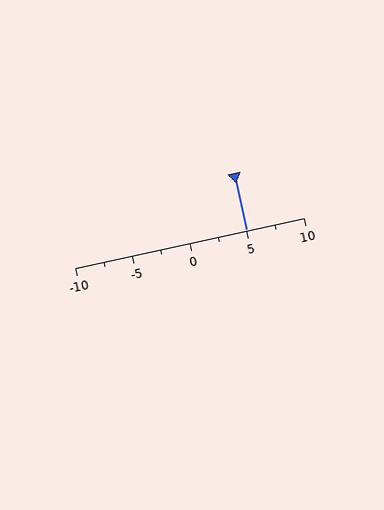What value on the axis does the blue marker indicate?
The marker indicates approximately 5.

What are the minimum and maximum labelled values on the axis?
The axis runs from -10 to 10.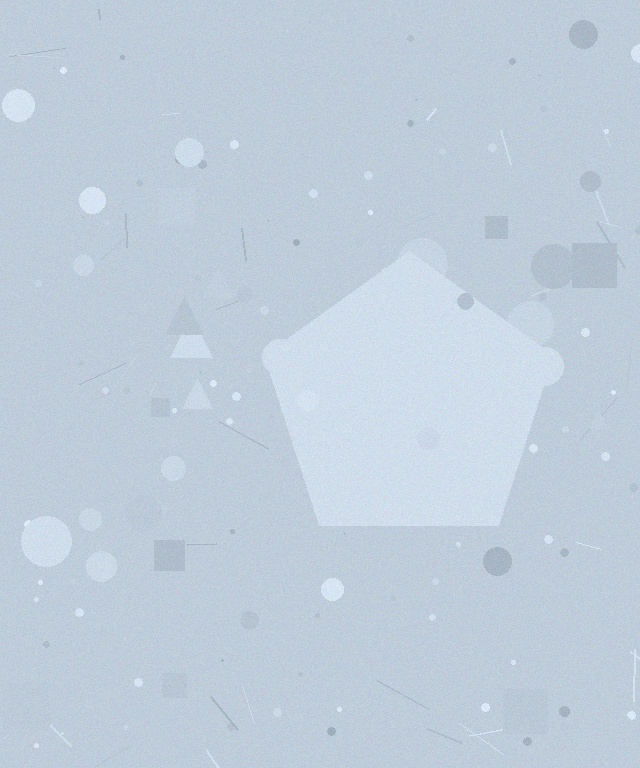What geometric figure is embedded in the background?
A pentagon is embedded in the background.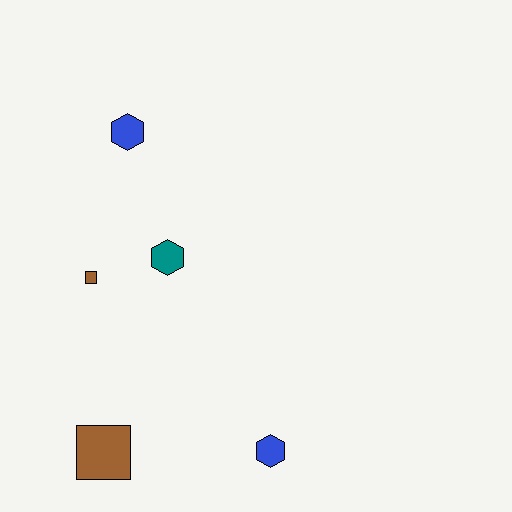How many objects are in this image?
There are 5 objects.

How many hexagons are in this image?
There are 3 hexagons.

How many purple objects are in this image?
There are no purple objects.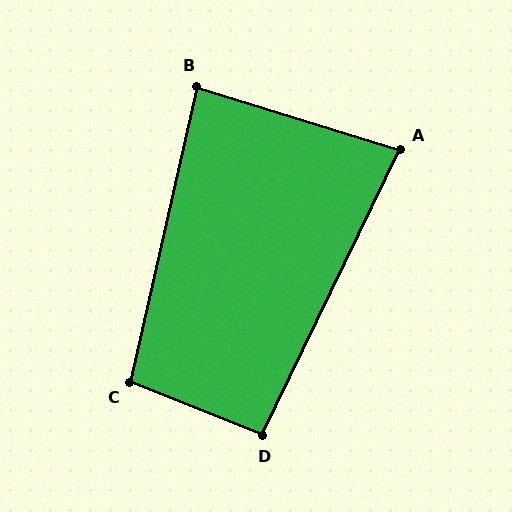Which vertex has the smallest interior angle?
A, at approximately 81 degrees.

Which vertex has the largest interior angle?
C, at approximately 99 degrees.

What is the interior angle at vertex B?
Approximately 86 degrees (approximately right).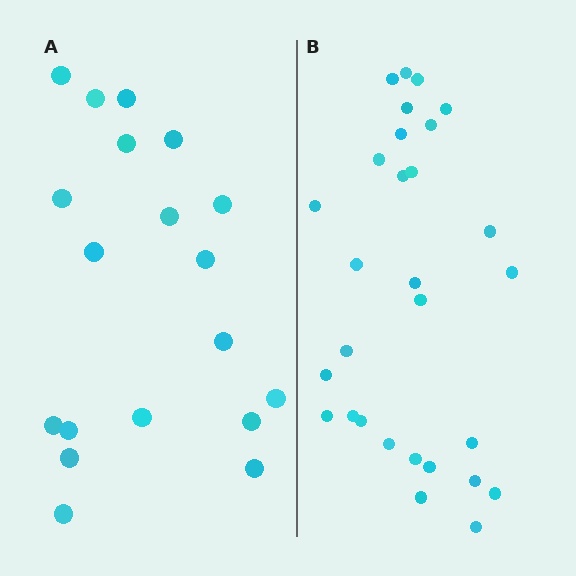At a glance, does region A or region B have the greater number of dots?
Region B (the right region) has more dots.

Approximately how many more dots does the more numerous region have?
Region B has roughly 10 or so more dots than region A.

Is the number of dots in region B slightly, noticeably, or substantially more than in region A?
Region B has substantially more. The ratio is roughly 1.5 to 1.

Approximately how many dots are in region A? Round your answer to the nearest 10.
About 20 dots. (The exact count is 19, which rounds to 20.)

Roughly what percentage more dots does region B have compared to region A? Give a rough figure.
About 55% more.